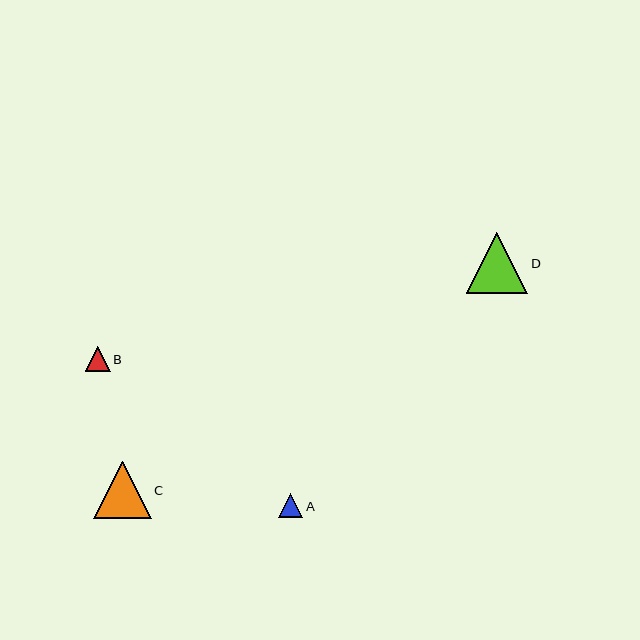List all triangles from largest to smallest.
From largest to smallest: D, C, B, A.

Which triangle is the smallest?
Triangle A is the smallest with a size of approximately 25 pixels.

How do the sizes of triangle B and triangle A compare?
Triangle B and triangle A are approximately the same size.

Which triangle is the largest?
Triangle D is the largest with a size of approximately 61 pixels.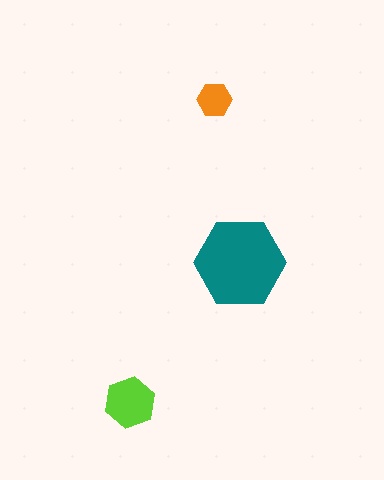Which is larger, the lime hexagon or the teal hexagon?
The teal one.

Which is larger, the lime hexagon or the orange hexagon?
The lime one.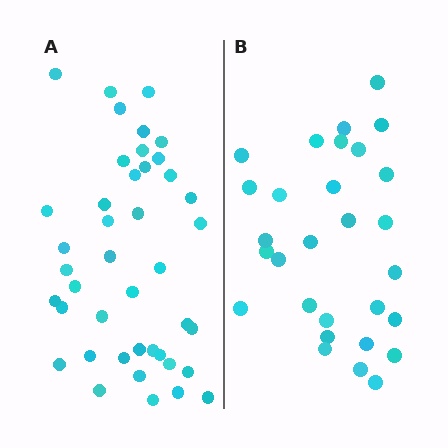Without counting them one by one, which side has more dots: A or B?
Region A (the left region) has more dots.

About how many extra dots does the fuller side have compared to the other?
Region A has approximately 15 more dots than region B.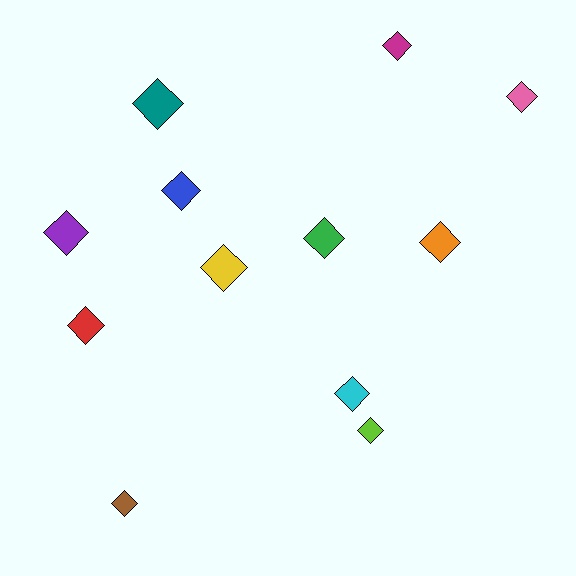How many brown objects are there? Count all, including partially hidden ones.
There is 1 brown object.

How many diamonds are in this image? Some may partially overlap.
There are 12 diamonds.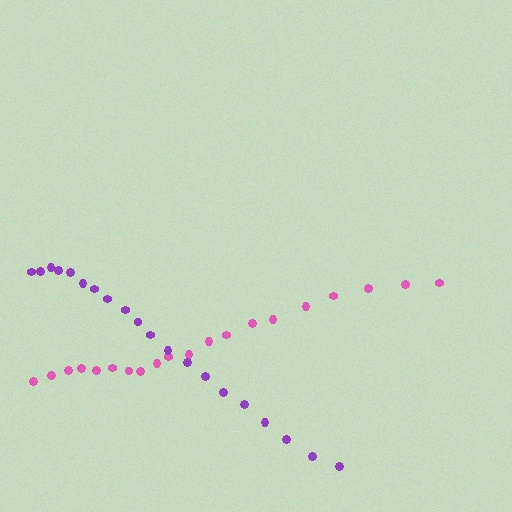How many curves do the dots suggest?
There are 2 distinct paths.